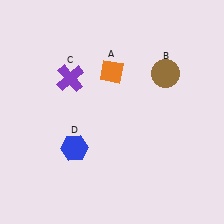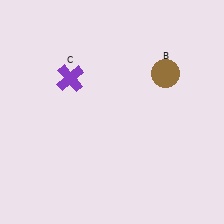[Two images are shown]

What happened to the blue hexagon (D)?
The blue hexagon (D) was removed in Image 2. It was in the bottom-left area of Image 1.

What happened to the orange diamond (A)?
The orange diamond (A) was removed in Image 2. It was in the top-left area of Image 1.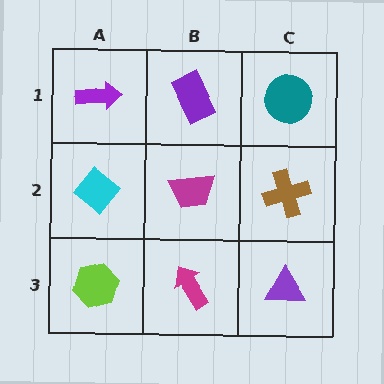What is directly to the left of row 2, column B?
A cyan diamond.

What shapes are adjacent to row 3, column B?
A magenta trapezoid (row 2, column B), a lime hexagon (row 3, column A), a purple triangle (row 3, column C).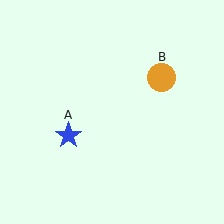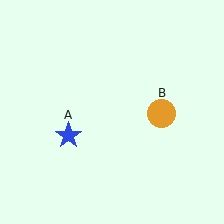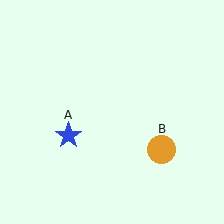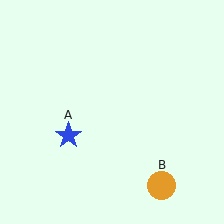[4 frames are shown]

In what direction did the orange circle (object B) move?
The orange circle (object B) moved down.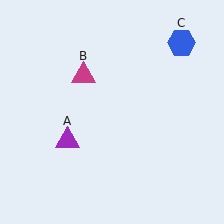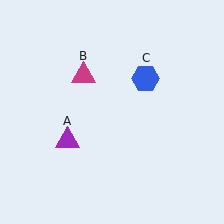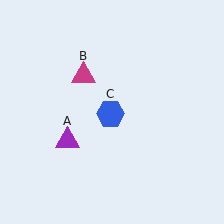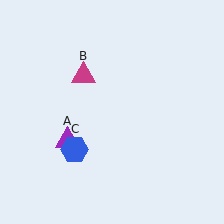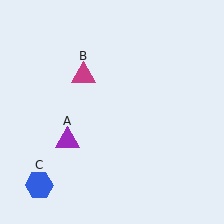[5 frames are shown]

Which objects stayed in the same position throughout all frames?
Purple triangle (object A) and magenta triangle (object B) remained stationary.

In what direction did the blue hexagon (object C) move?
The blue hexagon (object C) moved down and to the left.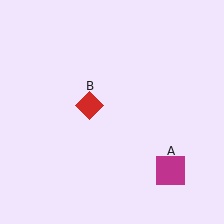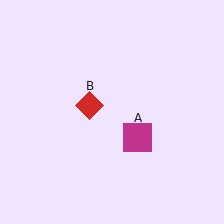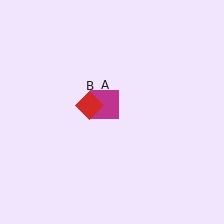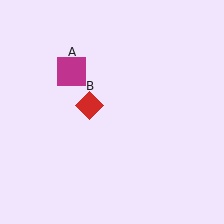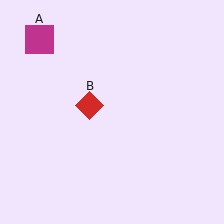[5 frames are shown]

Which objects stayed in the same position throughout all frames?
Red diamond (object B) remained stationary.